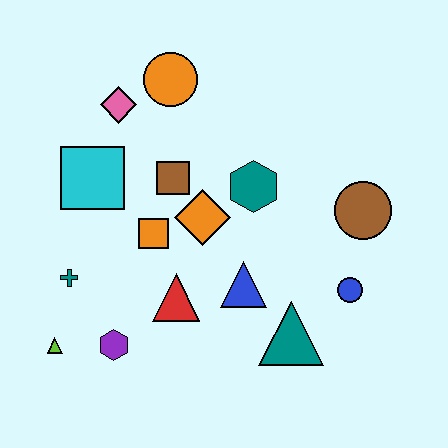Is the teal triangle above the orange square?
No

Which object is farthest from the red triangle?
The orange circle is farthest from the red triangle.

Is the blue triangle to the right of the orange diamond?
Yes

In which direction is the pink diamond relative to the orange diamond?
The pink diamond is above the orange diamond.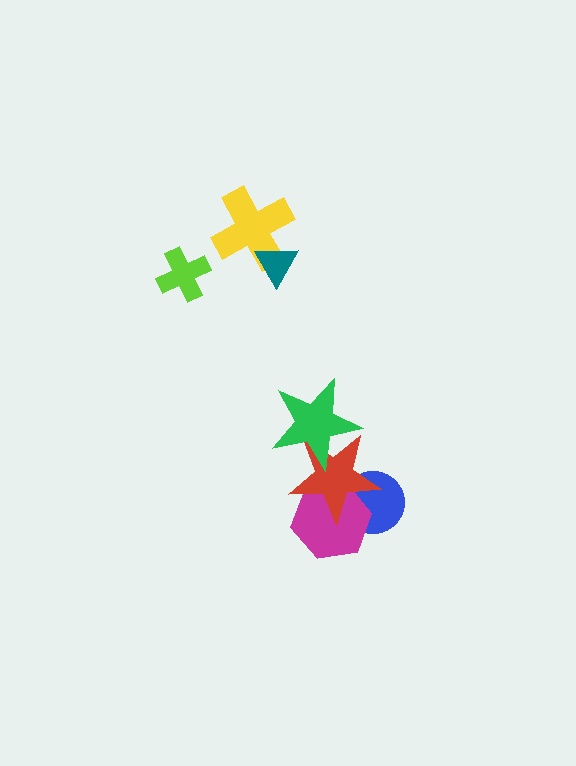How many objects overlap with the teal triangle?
1 object overlaps with the teal triangle.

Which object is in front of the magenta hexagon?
The red star is in front of the magenta hexagon.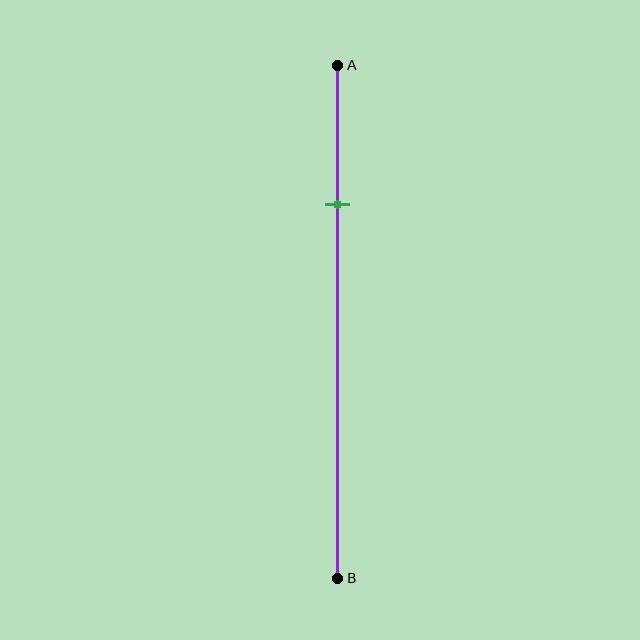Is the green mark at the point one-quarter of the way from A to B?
Yes, the mark is approximately at the one-quarter point.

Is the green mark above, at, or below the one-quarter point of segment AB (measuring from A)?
The green mark is approximately at the one-quarter point of segment AB.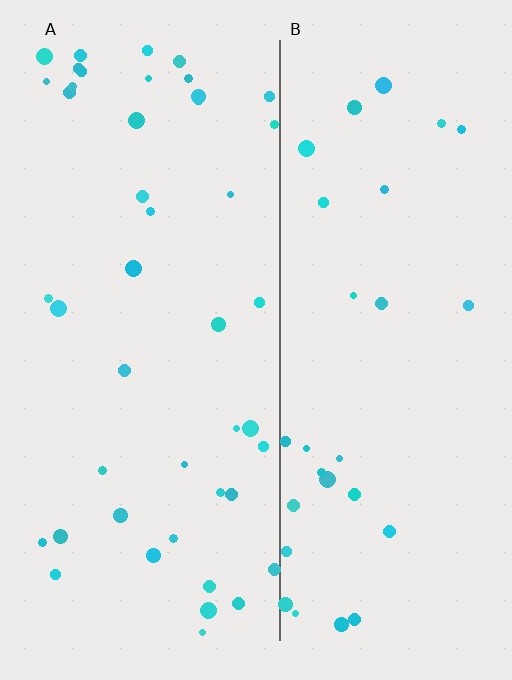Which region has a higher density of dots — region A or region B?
A (the left).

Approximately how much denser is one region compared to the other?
Approximately 1.5× — region A over region B.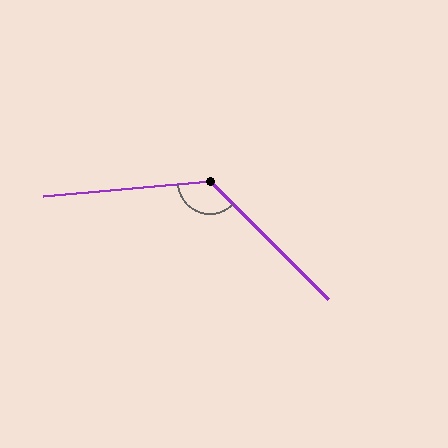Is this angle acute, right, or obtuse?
It is obtuse.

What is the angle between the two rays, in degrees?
Approximately 130 degrees.